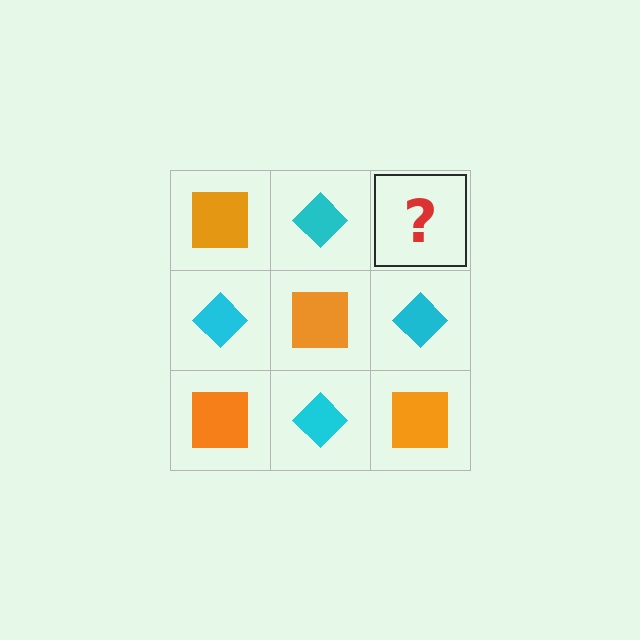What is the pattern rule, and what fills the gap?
The rule is that it alternates orange square and cyan diamond in a checkerboard pattern. The gap should be filled with an orange square.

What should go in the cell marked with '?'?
The missing cell should contain an orange square.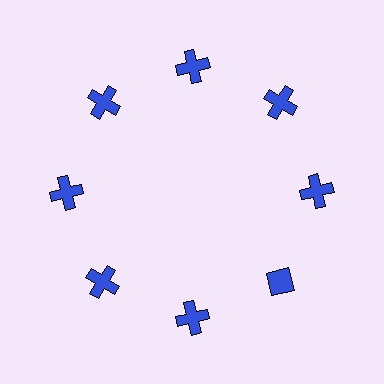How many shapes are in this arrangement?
There are 8 shapes arranged in a ring pattern.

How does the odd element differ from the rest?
It has a different shape: diamond instead of cross.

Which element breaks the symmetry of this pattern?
The blue diamond at roughly the 4 o'clock position breaks the symmetry. All other shapes are blue crosses.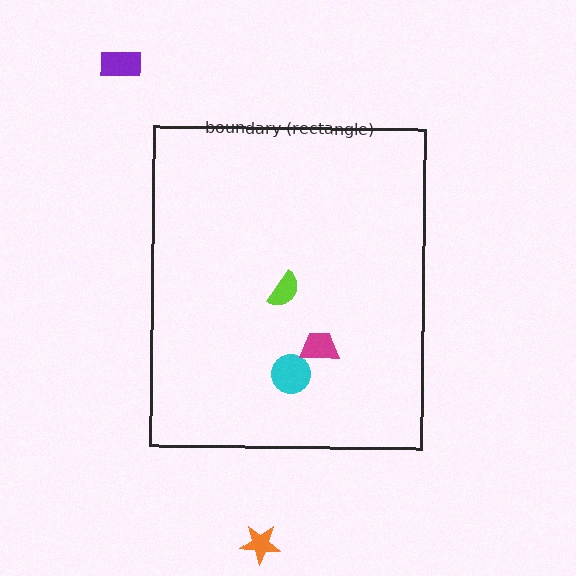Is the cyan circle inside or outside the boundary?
Inside.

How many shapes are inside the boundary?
3 inside, 2 outside.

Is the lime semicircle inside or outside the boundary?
Inside.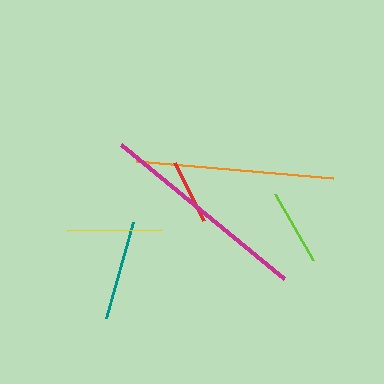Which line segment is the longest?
The magenta line is the longest at approximately 211 pixels.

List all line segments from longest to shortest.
From longest to shortest: magenta, orange, teal, yellow, lime, red.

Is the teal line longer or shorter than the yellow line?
The teal line is longer than the yellow line.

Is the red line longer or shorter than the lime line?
The lime line is longer than the red line.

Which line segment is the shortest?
The red line is the shortest at approximately 65 pixels.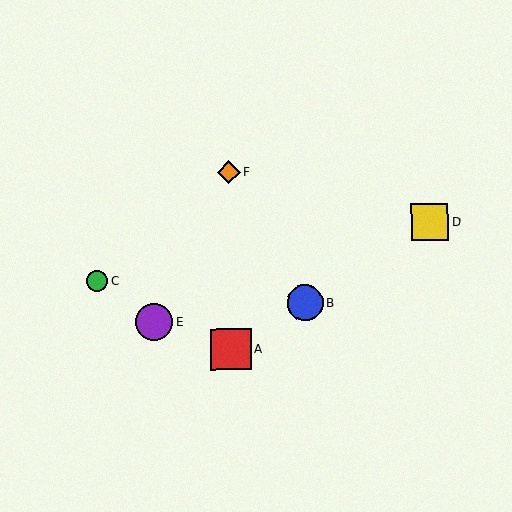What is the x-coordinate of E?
Object E is at x≈154.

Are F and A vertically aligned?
Yes, both are at x≈229.